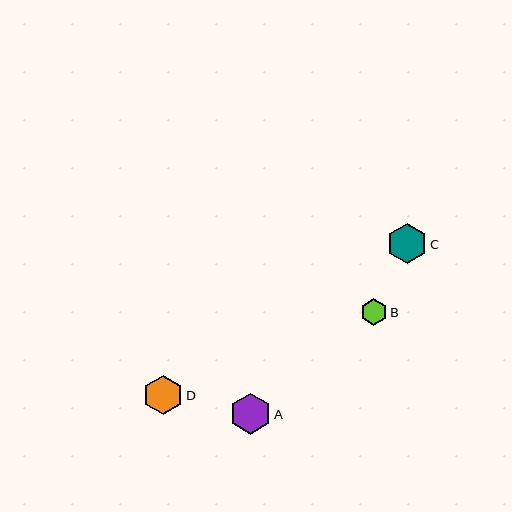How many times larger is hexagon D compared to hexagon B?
Hexagon D is approximately 1.5 times the size of hexagon B.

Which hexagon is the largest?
Hexagon A is the largest with a size of approximately 41 pixels.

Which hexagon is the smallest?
Hexagon B is the smallest with a size of approximately 27 pixels.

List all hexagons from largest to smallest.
From largest to smallest: A, C, D, B.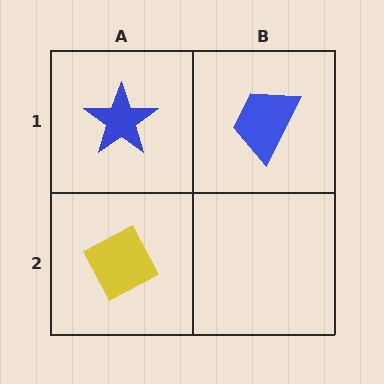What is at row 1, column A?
A blue star.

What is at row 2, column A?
A yellow diamond.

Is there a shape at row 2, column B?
No, that cell is empty.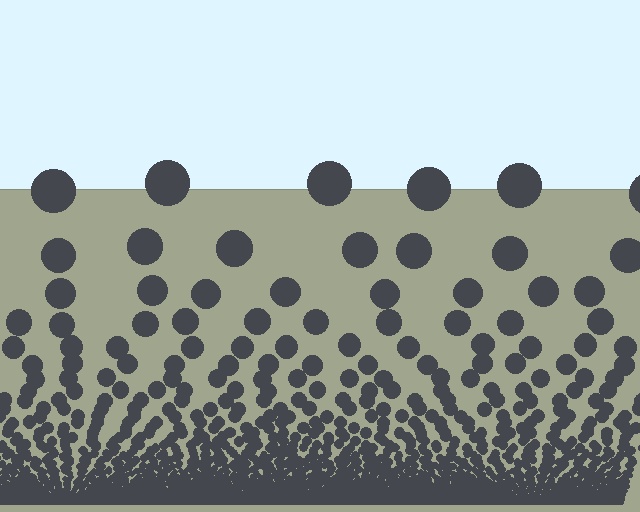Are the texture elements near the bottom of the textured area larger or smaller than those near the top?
Smaller. The gradient is inverted — elements near the bottom are smaller and denser.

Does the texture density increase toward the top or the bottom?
Density increases toward the bottom.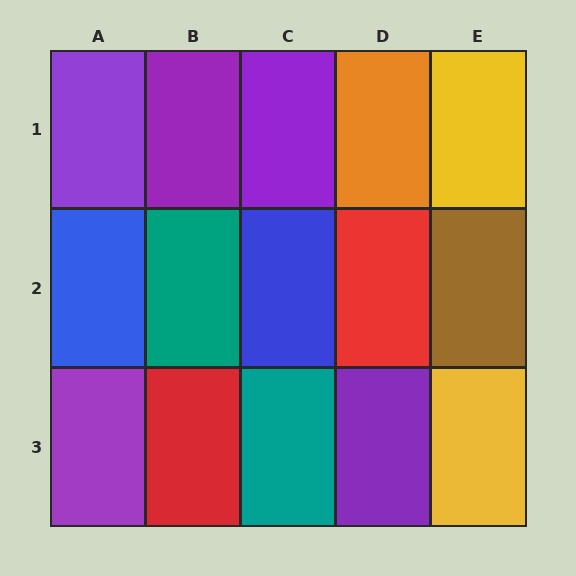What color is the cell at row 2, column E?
Brown.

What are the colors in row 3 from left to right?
Purple, red, teal, purple, yellow.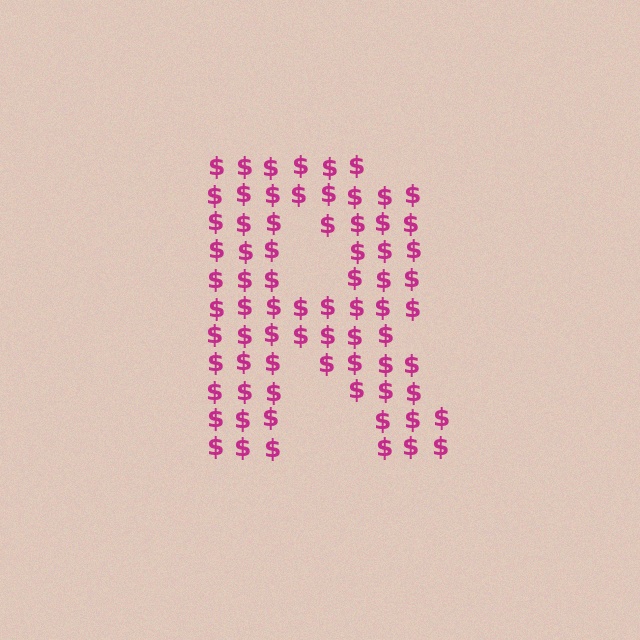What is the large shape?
The large shape is the letter R.